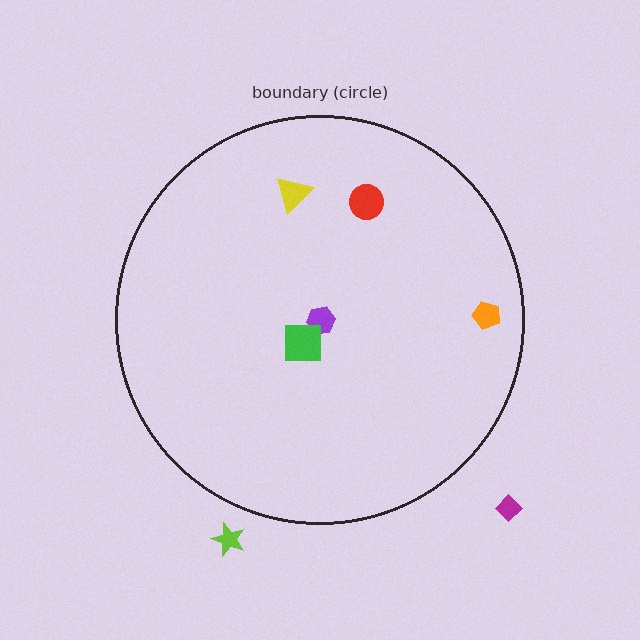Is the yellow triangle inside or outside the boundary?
Inside.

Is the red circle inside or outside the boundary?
Inside.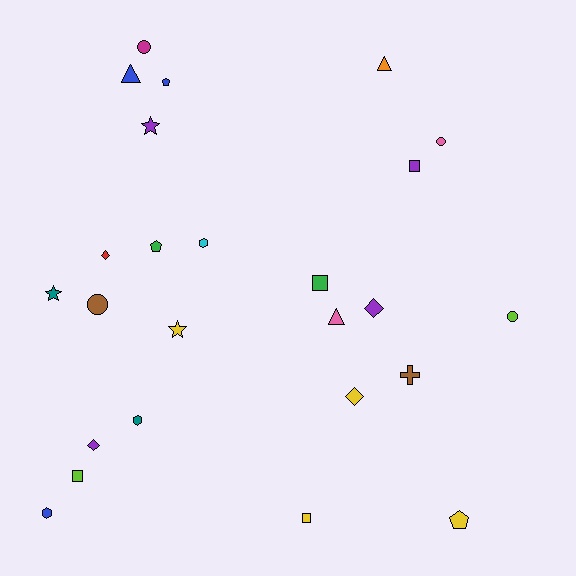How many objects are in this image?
There are 25 objects.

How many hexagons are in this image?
There are 3 hexagons.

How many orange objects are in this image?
There is 1 orange object.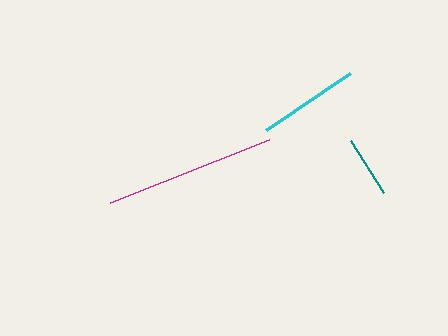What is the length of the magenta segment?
The magenta segment is approximately 171 pixels long.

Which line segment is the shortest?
The teal line is the shortest at approximately 61 pixels.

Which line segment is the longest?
The magenta line is the longest at approximately 171 pixels.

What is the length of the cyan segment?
The cyan segment is approximately 101 pixels long.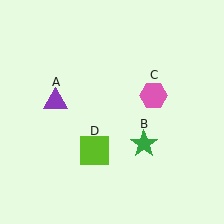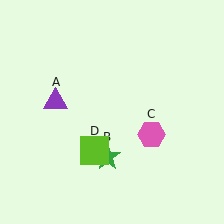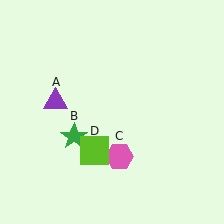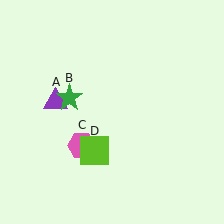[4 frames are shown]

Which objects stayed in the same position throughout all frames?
Purple triangle (object A) and lime square (object D) remained stationary.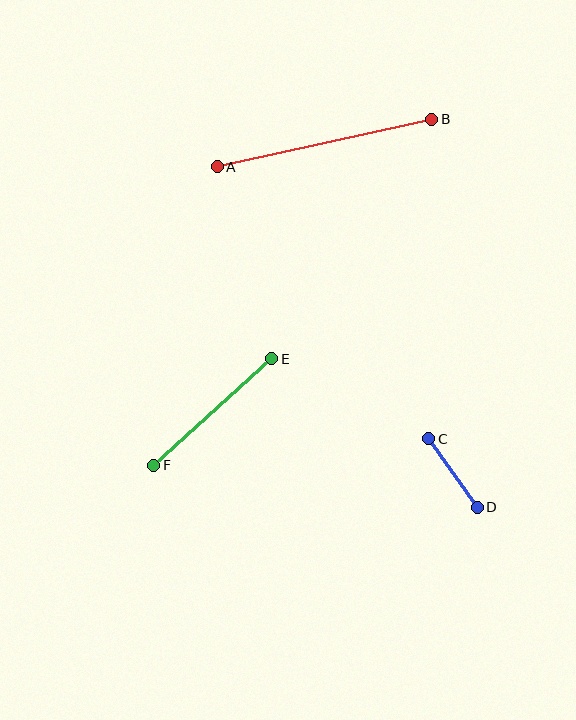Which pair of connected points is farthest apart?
Points A and B are farthest apart.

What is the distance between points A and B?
The distance is approximately 220 pixels.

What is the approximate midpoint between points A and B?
The midpoint is at approximately (324, 143) pixels.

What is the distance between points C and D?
The distance is approximately 84 pixels.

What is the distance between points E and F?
The distance is approximately 159 pixels.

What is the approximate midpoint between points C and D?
The midpoint is at approximately (453, 473) pixels.